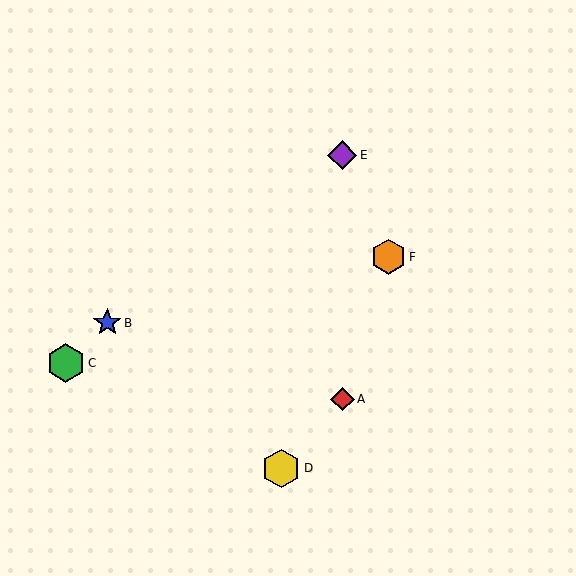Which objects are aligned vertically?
Objects A, E are aligned vertically.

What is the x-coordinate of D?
Object D is at x≈281.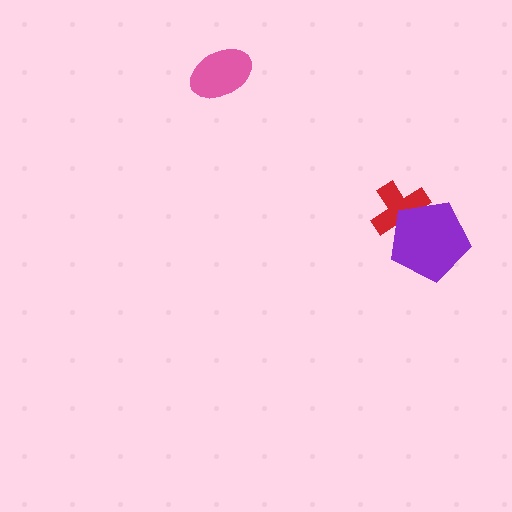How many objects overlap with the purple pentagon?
1 object overlaps with the purple pentagon.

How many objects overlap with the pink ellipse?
0 objects overlap with the pink ellipse.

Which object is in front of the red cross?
The purple pentagon is in front of the red cross.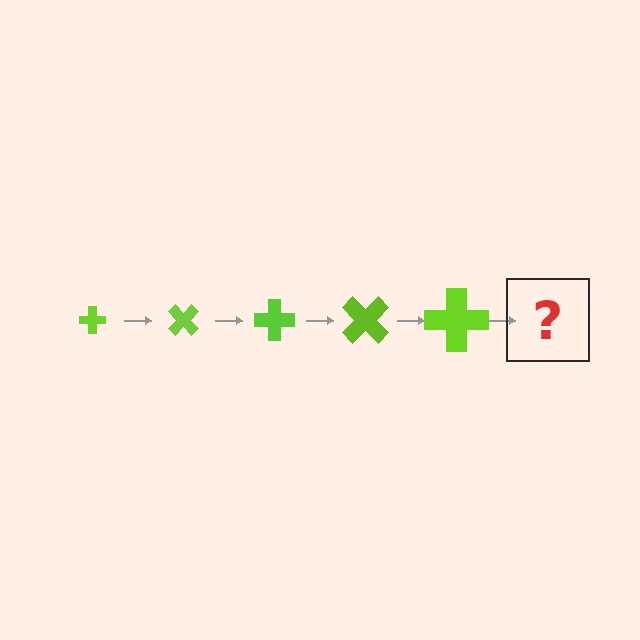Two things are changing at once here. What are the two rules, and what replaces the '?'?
The two rules are that the cross grows larger each step and it rotates 45 degrees each step. The '?' should be a cross, larger than the previous one and rotated 225 degrees from the start.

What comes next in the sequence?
The next element should be a cross, larger than the previous one and rotated 225 degrees from the start.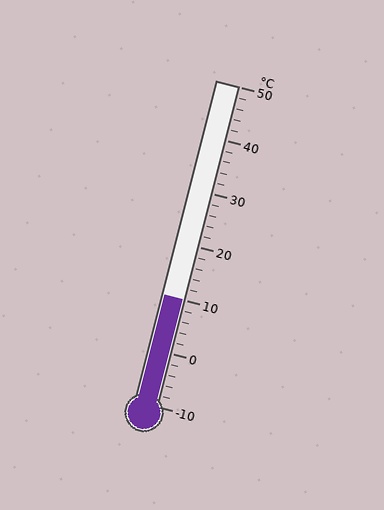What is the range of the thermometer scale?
The thermometer scale ranges from -10°C to 50°C.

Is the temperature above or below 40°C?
The temperature is below 40°C.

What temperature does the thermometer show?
The thermometer shows approximately 10°C.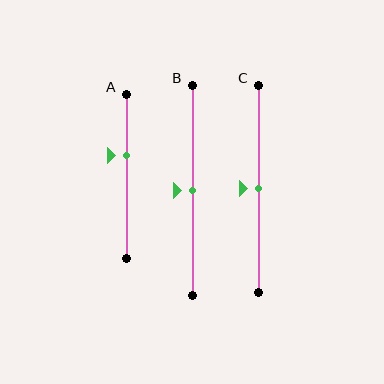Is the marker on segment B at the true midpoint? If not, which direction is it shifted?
Yes, the marker on segment B is at the true midpoint.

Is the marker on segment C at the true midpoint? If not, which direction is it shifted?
Yes, the marker on segment C is at the true midpoint.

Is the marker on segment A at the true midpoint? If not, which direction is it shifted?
No, the marker on segment A is shifted upward by about 13% of the segment length.